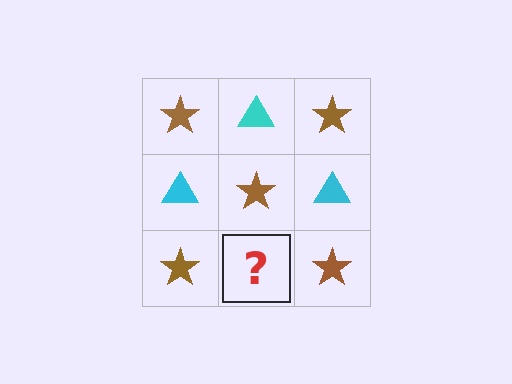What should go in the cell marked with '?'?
The missing cell should contain a cyan triangle.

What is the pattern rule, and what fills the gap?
The rule is that it alternates brown star and cyan triangle in a checkerboard pattern. The gap should be filled with a cyan triangle.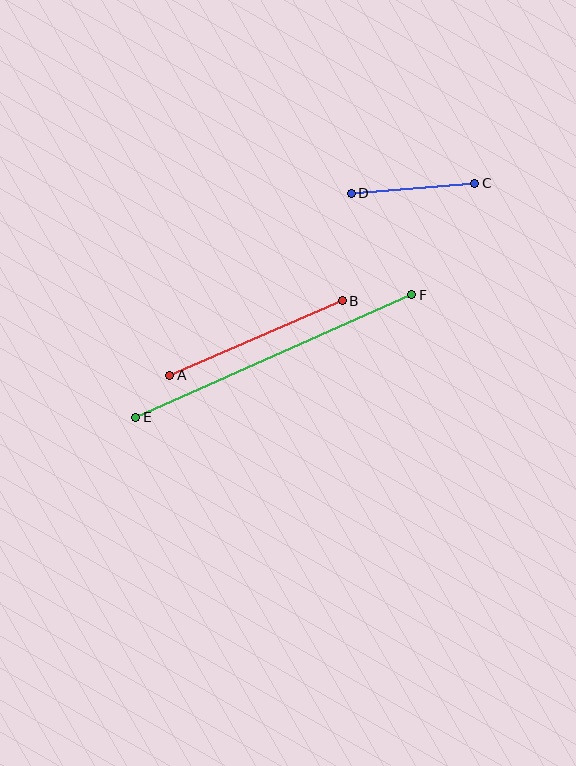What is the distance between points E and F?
The distance is approximately 302 pixels.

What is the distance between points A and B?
The distance is approximately 188 pixels.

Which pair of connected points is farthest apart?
Points E and F are farthest apart.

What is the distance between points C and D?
The distance is approximately 124 pixels.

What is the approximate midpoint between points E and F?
The midpoint is at approximately (274, 356) pixels.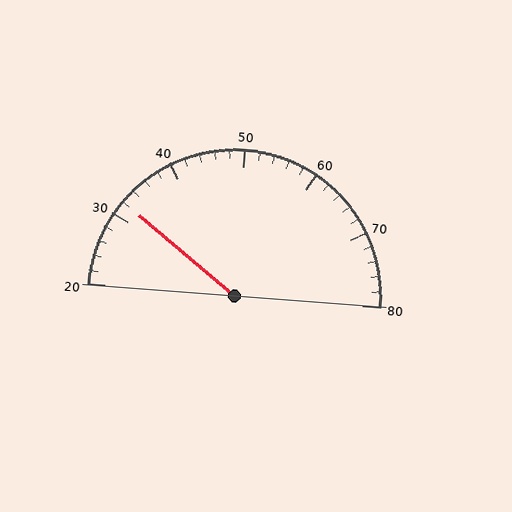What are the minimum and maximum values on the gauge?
The gauge ranges from 20 to 80.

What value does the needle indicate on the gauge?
The needle indicates approximately 32.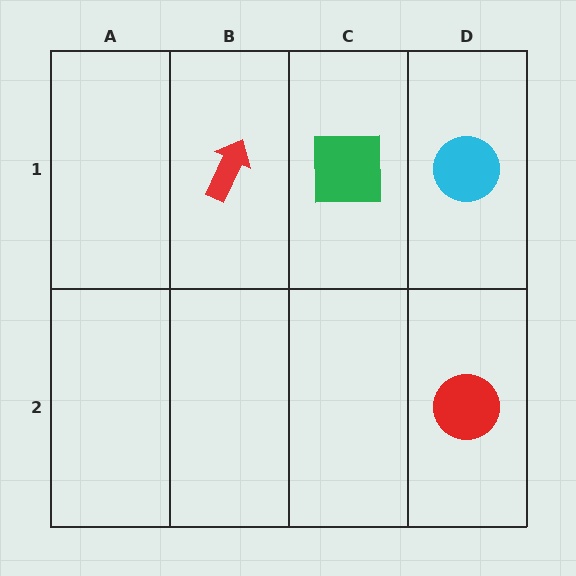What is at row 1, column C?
A green square.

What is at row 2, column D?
A red circle.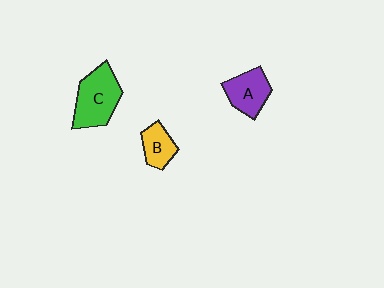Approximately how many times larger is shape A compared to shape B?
Approximately 1.3 times.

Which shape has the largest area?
Shape C (green).